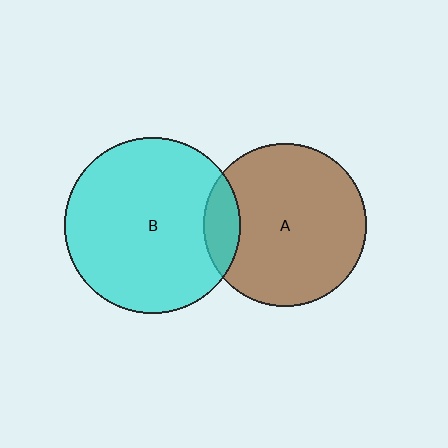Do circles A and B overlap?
Yes.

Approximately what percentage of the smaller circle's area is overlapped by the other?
Approximately 15%.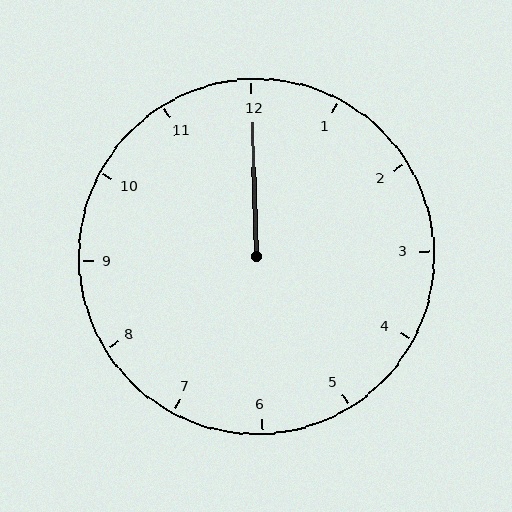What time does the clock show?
12:00.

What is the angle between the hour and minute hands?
Approximately 0 degrees.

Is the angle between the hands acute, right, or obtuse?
It is acute.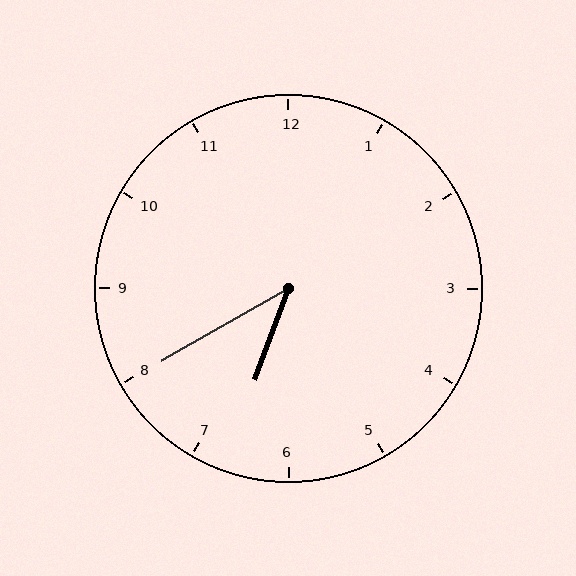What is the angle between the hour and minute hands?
Approximately 40 degrees.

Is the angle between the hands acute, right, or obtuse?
It is acute.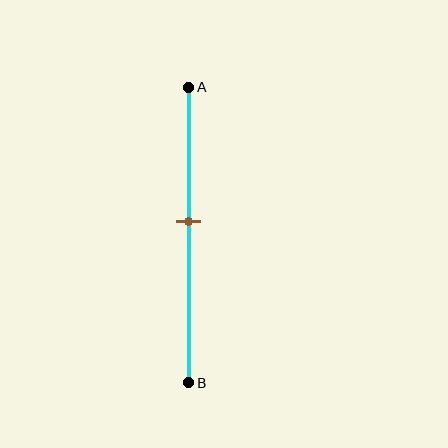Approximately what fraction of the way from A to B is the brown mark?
The brown mark is approximately 45% of the way from A to B.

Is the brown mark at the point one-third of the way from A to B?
No, the mark is at about 45% from A, not at the 33% one-third point.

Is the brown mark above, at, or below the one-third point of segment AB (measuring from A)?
The brown mark is below the one-third point of segment AB.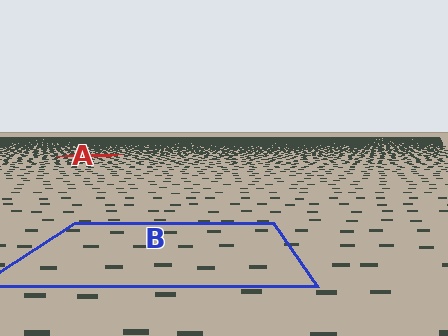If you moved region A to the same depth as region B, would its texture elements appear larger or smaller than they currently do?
They would appear larger. At a closer depth, the same texture elements are projected at a bigger on-screen size.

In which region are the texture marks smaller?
The texture marks are smaller in region A, because it is farther away.